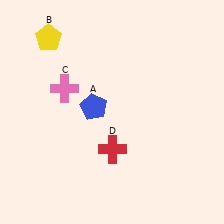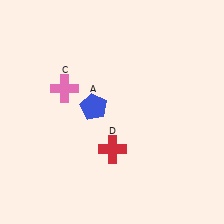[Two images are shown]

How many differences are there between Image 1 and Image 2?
There is 1 difference between the two images.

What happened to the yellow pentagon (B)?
The yellow pentagon (B) was removed in Image 2. It was in the top-left area of Image 1.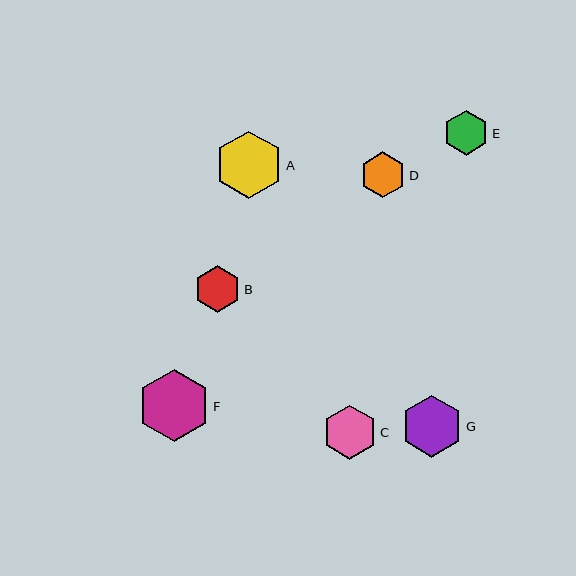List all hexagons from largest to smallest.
From largest to smallest: F, A, G, C, B, D, E.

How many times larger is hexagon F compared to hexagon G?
Hexagon F is approximately 1.2 times the size of hexagon G.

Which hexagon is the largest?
Hexagon F is the largest with a size of approximately 72 pixels.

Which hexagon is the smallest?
Hexagon E is the smallest with a size of approximately 45 pixels.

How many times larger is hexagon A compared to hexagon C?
Hexagon A is approximately 1.2 times the size of hexagon C.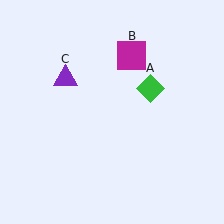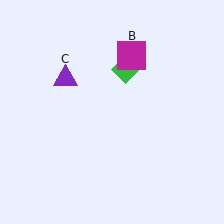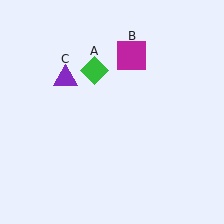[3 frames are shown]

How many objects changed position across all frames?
1 object changed position: green diamond (object A).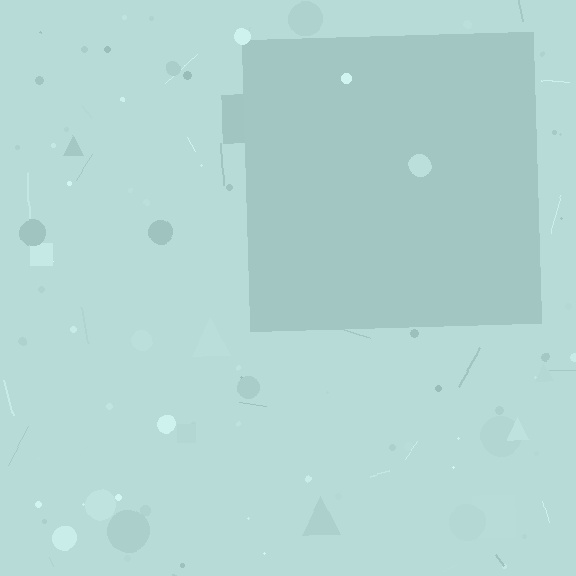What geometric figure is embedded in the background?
A square is embedded in the background.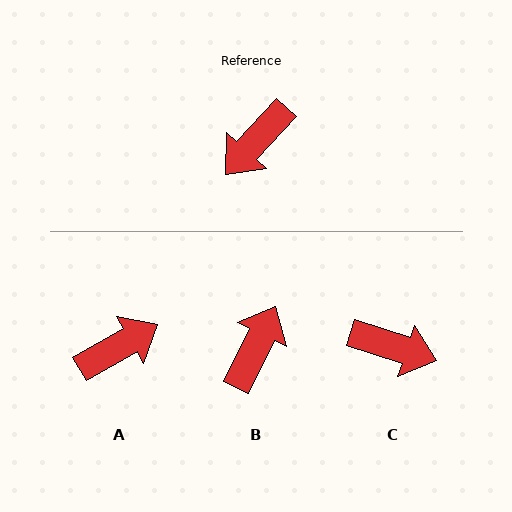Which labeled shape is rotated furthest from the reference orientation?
B, about 164 degrees away.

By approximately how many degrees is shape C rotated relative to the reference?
Approximately 114 degrees counter-clockwise.